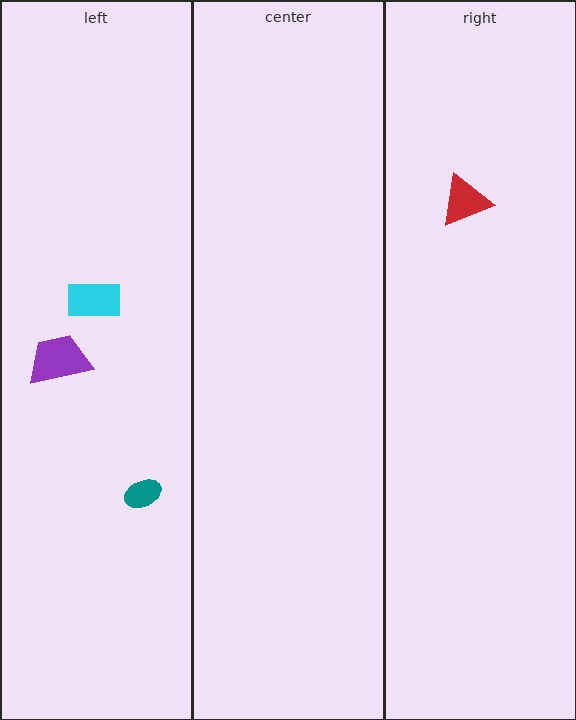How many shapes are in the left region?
3.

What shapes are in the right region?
The red triangle.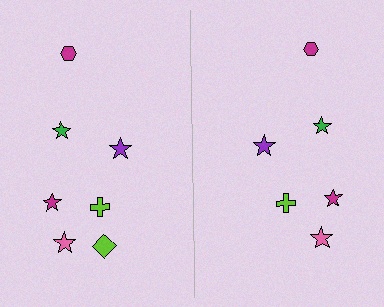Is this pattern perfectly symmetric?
No, the pattern is not perfectly symmetric. A lime diamond is missing from the right side.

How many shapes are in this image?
There are 13 shapes in this image.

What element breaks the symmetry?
A lime diamond is missing from the right side.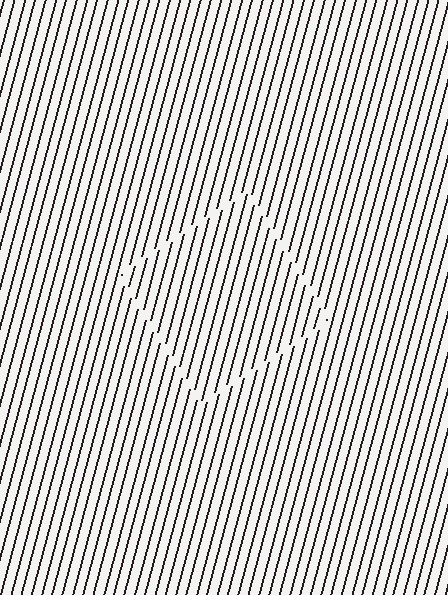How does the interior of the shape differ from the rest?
The interior of the shape contains the same grating, shifted by half a period — the contour is defined by the phase discontinuity where line-ends from the inner and outer gratings abut.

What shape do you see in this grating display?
An illusory square. The interior of the shape contains the same grating, shifted by half a period — the contour is defined by the phase discontinuity where line-ends from the inner and outer gratings abut.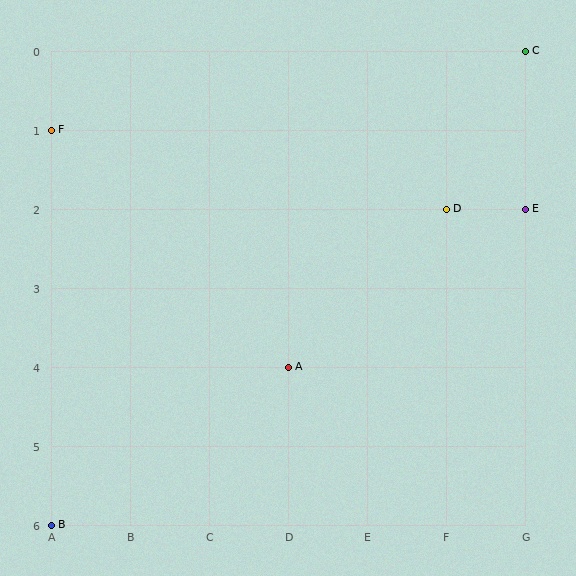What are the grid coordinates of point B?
Point B is at grid coordinates (A, 6).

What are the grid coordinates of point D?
Point D is at grid coordinates (F, 2).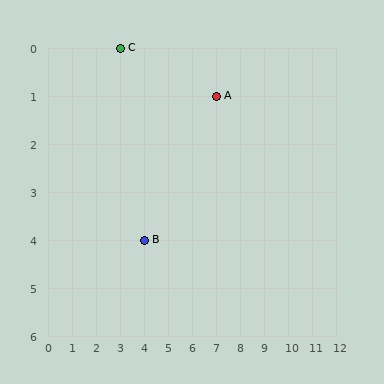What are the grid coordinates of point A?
Point A is at grid coordinates (7, 1).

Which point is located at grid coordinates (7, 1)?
Point A is at (7, 1).